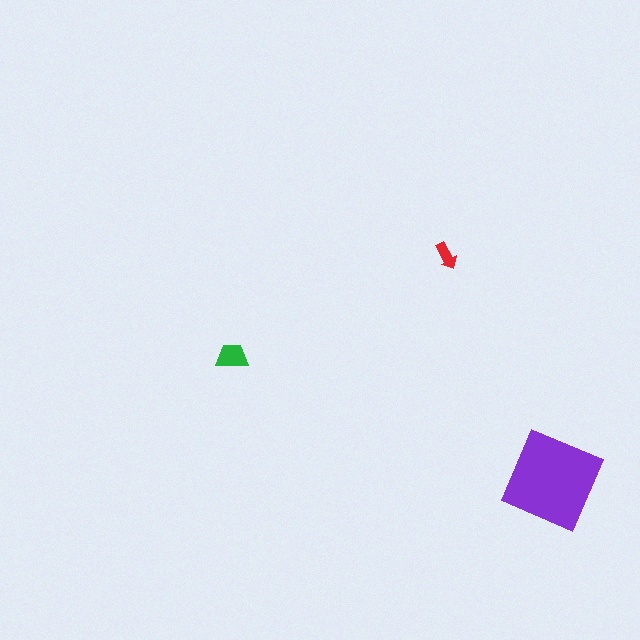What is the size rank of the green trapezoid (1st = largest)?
2nd.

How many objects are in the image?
There are 3 objects in the image.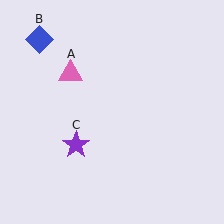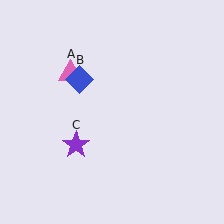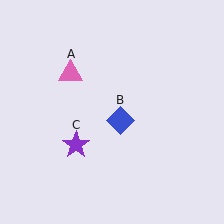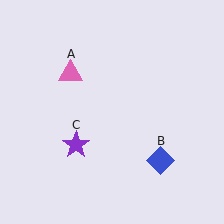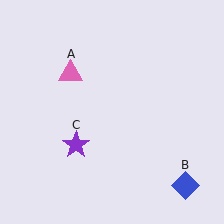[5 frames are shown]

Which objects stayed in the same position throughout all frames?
Pink triangle (object A) and purple star (object C) remained stationary.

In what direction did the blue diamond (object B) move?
The blue diamond (object B) moved down and to the right.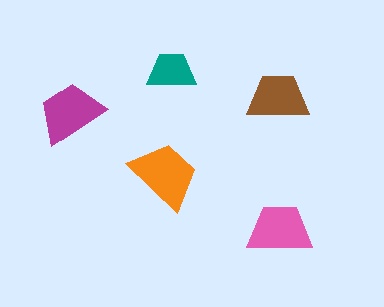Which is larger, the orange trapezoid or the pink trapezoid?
The orange one.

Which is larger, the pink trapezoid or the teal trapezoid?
The pink one.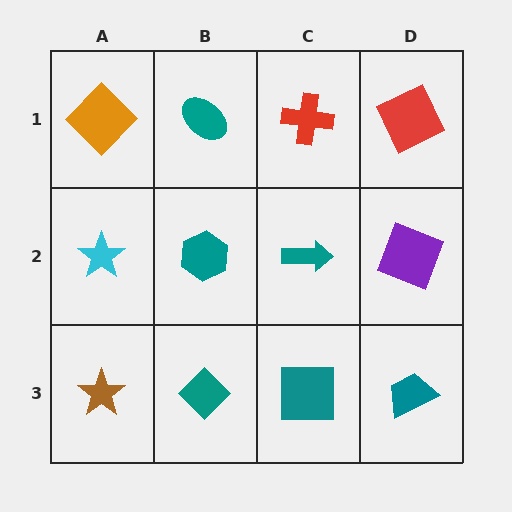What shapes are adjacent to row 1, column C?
A teal arrow (row 2, column C), a teal ellipse (row 1, column B), a red square (row 1, column D).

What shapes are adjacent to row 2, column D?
A red square (row 1, column D), a teal trapezoid (row 3, column D), a teal arrow (row 2, column C).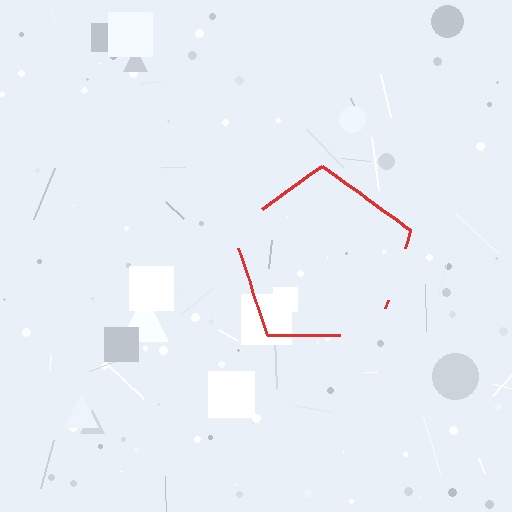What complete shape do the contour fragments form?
The contour fragments form a pentagon.